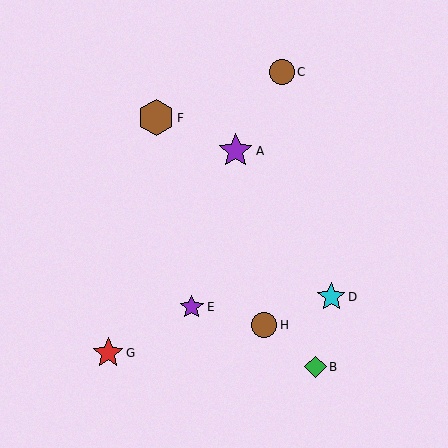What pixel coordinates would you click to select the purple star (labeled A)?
Click at (236, 151) to select the purple star A.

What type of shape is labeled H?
Shape H is a brown circle.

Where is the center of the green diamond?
The center of the green diamond is at (315, 367).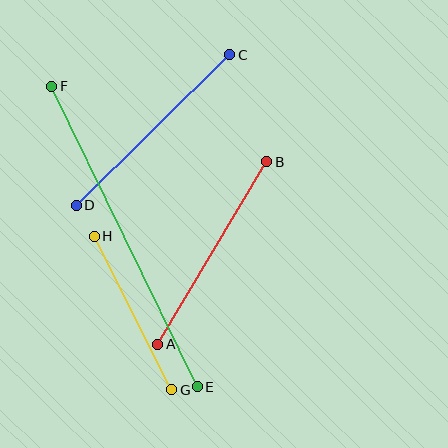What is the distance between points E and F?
The distance is approximately 334 pixels.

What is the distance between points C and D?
The distance is approximately 215 pixels.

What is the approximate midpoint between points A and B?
The midpoint is at approximately (212, 253) pixels.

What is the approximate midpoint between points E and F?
The midpoint is at approximately (124, 237) pixels.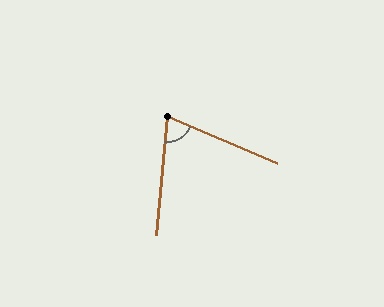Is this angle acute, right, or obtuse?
It is acute.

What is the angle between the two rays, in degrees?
Approximately 73 degrees.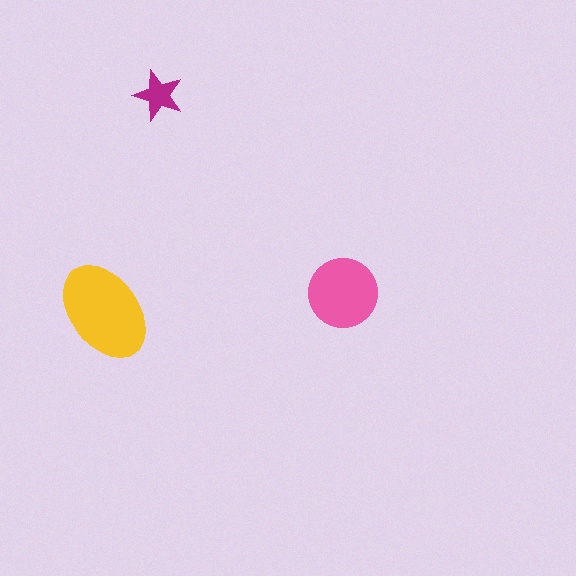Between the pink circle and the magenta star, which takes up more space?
The pink circle.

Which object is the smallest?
The magenta star.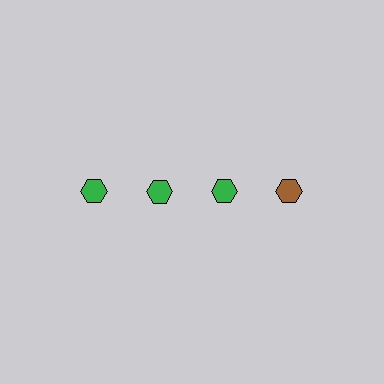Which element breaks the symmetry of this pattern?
The brown hexagon in the top row, second from right column breaks the symmetry. All other shapes are green hexagons.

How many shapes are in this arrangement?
There are 4 shapes arranged in a grid pattern.